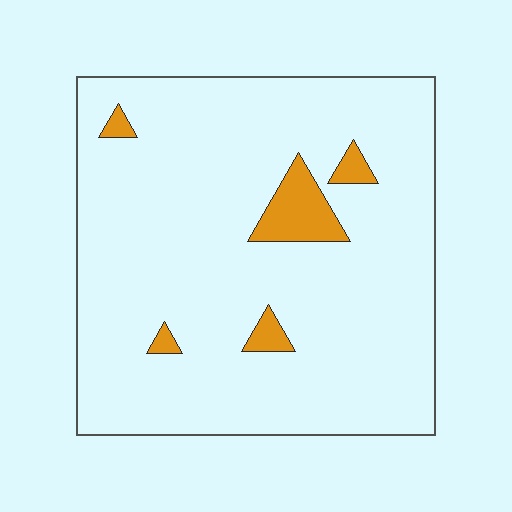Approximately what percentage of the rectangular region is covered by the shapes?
Approximately 5%.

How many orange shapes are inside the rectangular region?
5.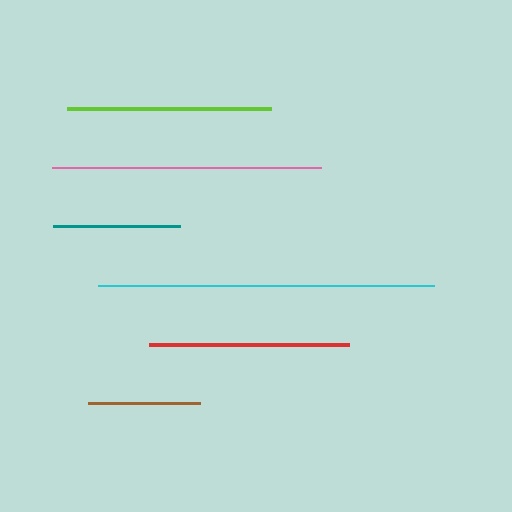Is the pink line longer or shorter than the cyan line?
The cyan line is longer than the pink line.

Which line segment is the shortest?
The brown line is the shortest at approximately 112 pixels.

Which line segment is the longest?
The cyan line is the longest at approximately 336 pixels.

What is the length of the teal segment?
The teal segment is approximately 128 pixels long.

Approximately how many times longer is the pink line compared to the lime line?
The pink line is approximately 1.3 times the length of the lime line.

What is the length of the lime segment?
The lime segment is approximately 204 pixels long.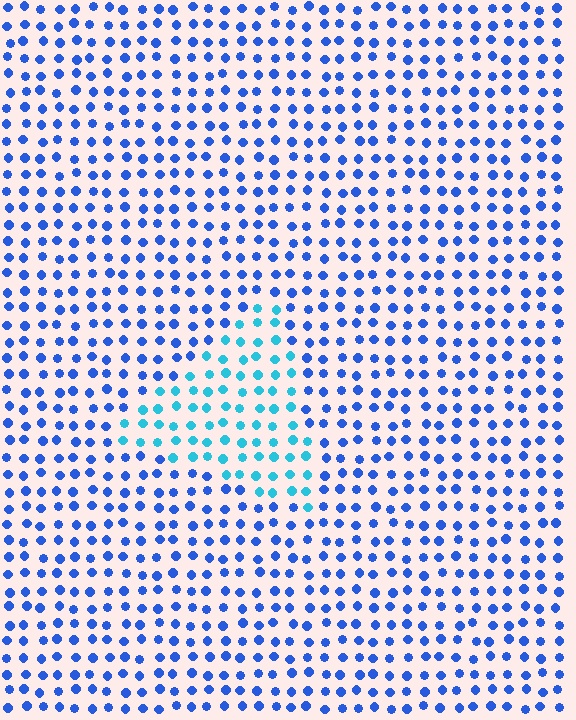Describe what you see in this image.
The image is filled with small blue elements in a uniform arrangement. A triangle-shaped region is visible where the elements are tinted to a slightly different hue, forming a subtle color boundary.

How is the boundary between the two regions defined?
The boundary is defined purely by a slight shift in hue (about 35 degrees). Spacing, size, and orientation are identical on both sides.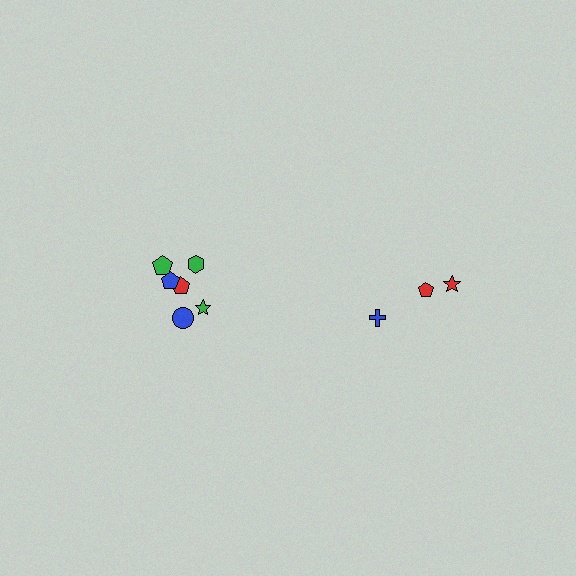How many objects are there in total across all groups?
There are 9 objects.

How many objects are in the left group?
There are 6 objects.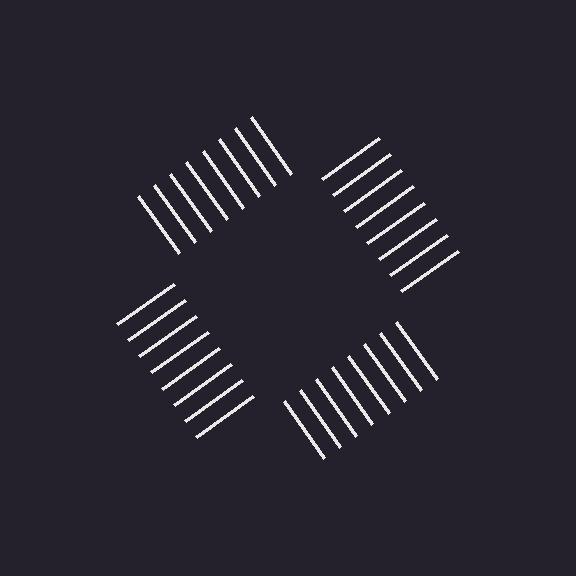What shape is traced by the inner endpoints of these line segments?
An illusory square — the line segments terminate on its edges but no continuous stroke is drawn.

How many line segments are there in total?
32 — 8 along each of the 4 edges.